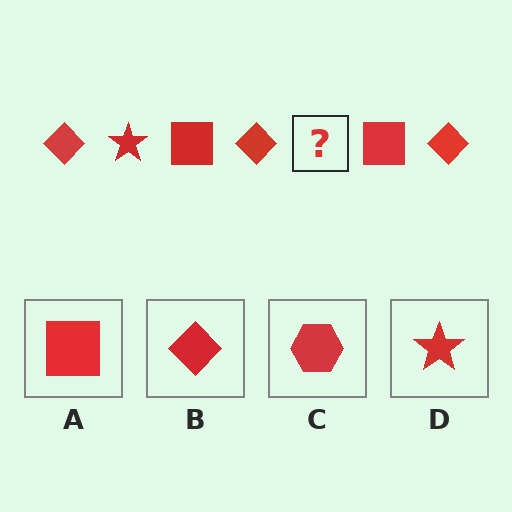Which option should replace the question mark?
Option D.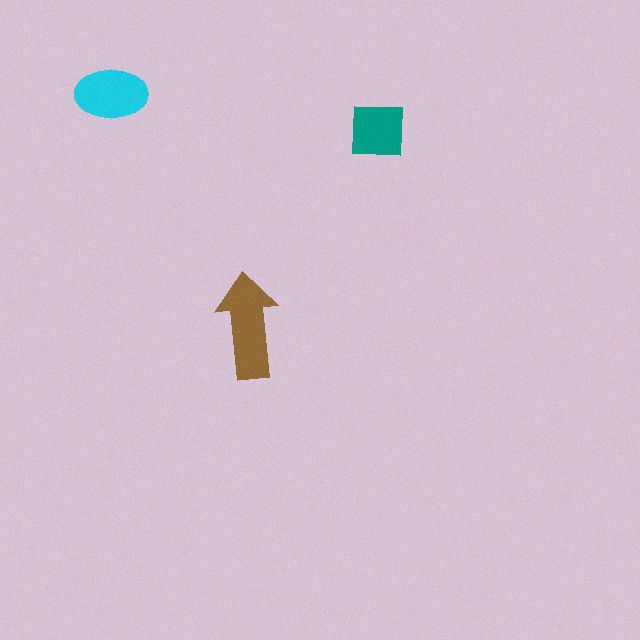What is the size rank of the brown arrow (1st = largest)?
1st.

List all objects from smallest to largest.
The teal square, the cyan ellipse, the brown arrow.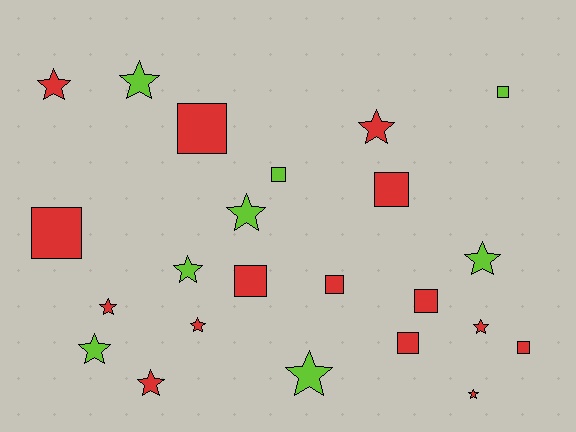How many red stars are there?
There are 7 red stars.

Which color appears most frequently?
Red, with 15 objects.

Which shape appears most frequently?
Star, with 13 objects.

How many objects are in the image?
There are 23 objects.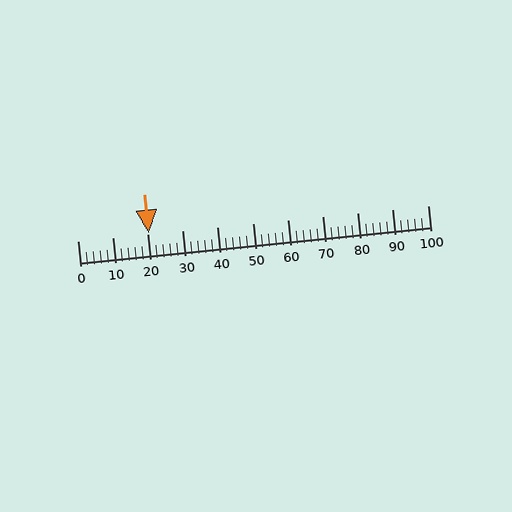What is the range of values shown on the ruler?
The ruler shows values from 0 to 100.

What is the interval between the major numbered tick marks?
The major tick marks are spaced 10 units apart.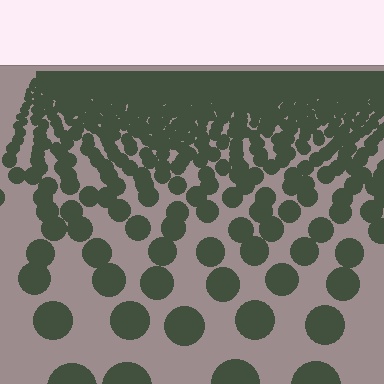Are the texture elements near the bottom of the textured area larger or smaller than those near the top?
Larger. Near the bottom, elements are closer to the viewer and appear at a bigger on-screen size.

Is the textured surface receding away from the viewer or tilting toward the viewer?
The surface is receding away from the viewer. Texture elements get smaller and denser toward the top.